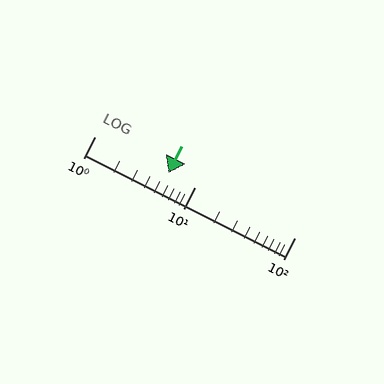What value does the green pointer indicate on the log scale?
The pointer indicates approximately 5.4.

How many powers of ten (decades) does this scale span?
The scale spans 2 decades, from 1 to 100.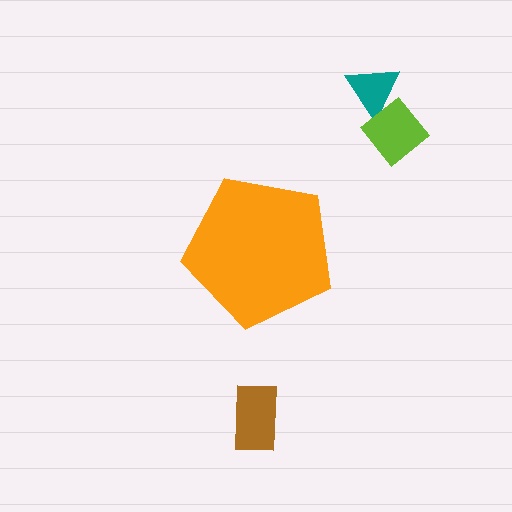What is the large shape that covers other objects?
An orange pentagon.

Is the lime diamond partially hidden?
No, the lime diamond is fully visible.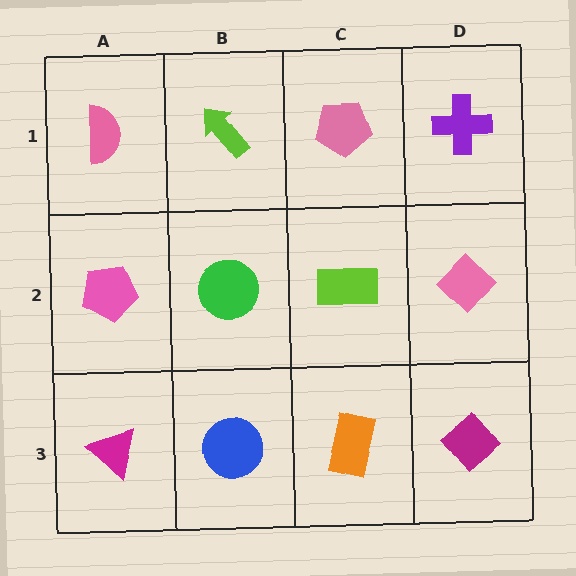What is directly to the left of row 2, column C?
A green circle.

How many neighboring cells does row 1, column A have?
2.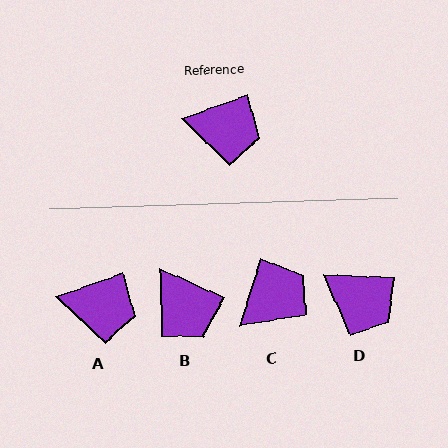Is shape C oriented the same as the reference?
No, it is off by about 53 degrees.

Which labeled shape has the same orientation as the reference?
A.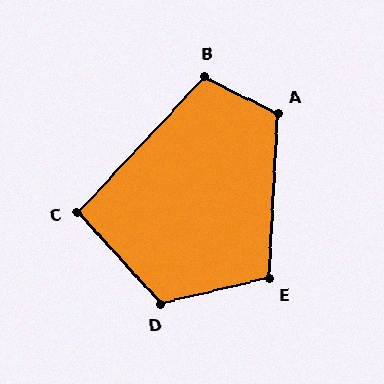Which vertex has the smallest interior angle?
C, at approximately 95 degrees.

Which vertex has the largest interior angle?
D, at approximately 119 degrees.